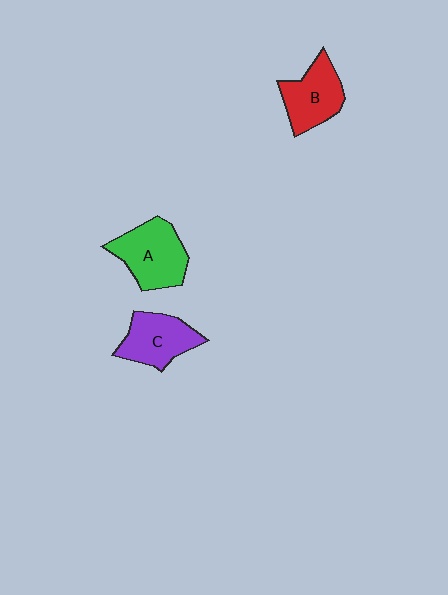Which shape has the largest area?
Shape A (green).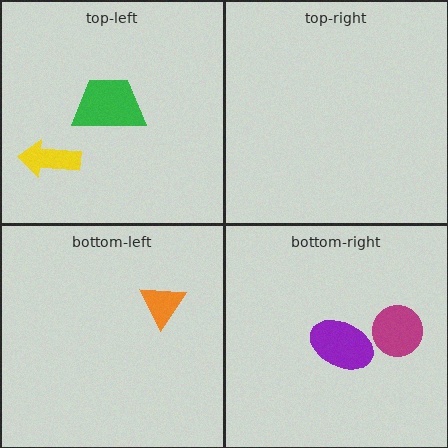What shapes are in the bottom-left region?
The orange triangle.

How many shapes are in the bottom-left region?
1.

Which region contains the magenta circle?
The bottom-right region.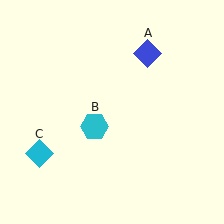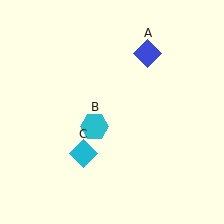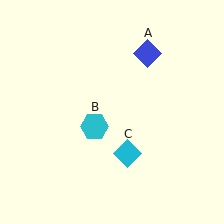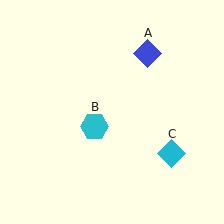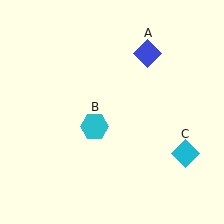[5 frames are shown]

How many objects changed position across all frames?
1 object changed position: cyan diamond (object C).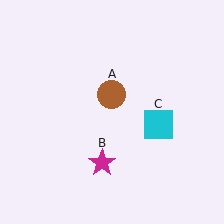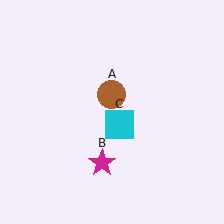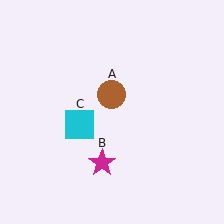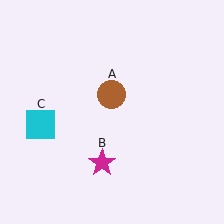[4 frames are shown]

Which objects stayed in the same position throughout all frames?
Brown circle (object A) and magenta star (object B) remained stationary.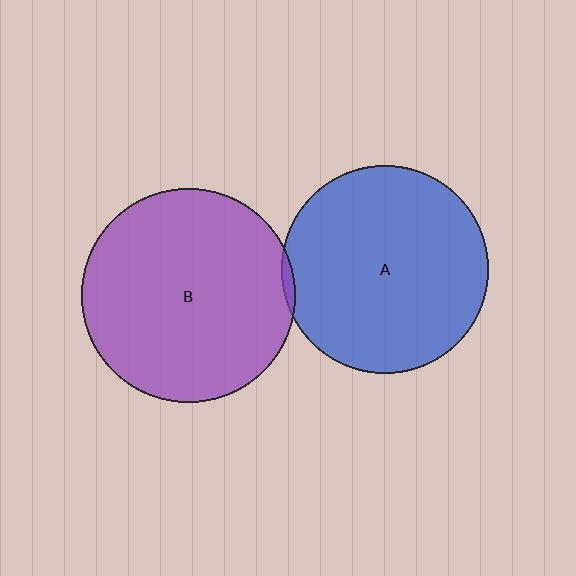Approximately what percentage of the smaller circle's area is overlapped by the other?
Approximately 5%.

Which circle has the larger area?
Circle B (purple).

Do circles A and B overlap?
Yes.